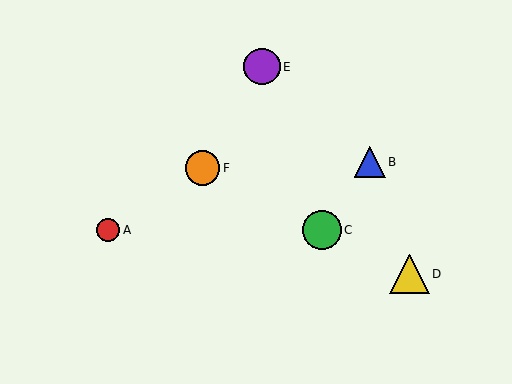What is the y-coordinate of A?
Object A is at y≈230.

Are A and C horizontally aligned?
Yes, both are at y≈230.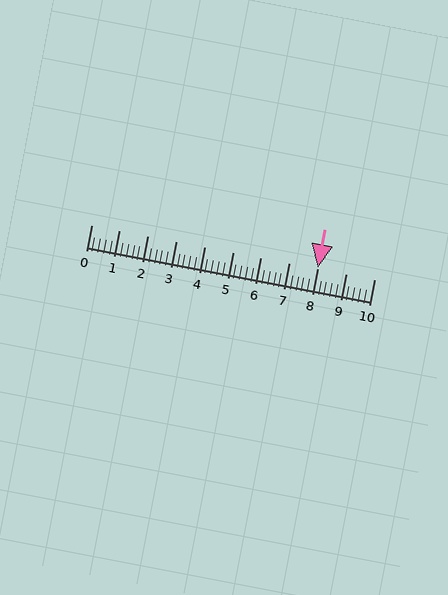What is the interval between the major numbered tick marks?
The major tick marks are spaced 1 units apart.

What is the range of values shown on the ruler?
The ruler shows values from 0 to 10.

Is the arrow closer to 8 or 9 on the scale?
The arrow is closer to 8.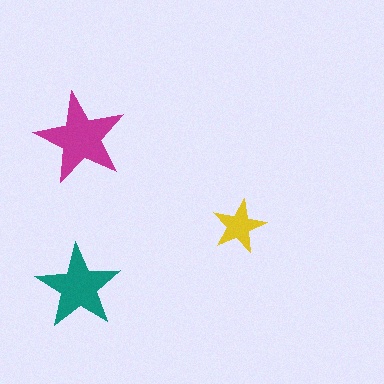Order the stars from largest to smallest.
the magenta one, the teal one, the yellow one.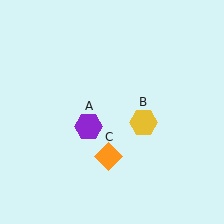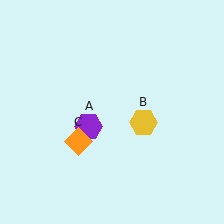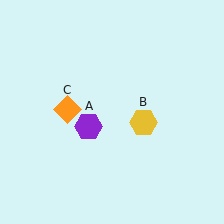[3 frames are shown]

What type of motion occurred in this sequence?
The orange diamond (object C) rotated clockwise around the center of the scene.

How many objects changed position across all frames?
1 object changed position: orange diamond (object C).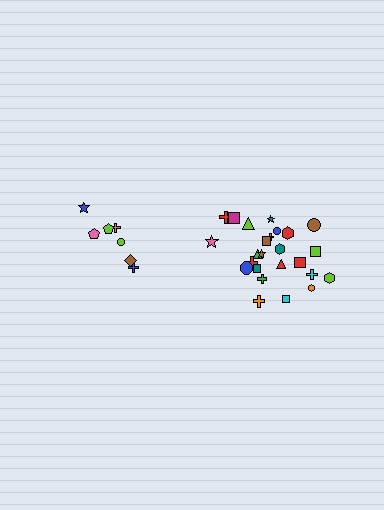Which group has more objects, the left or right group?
The right group.